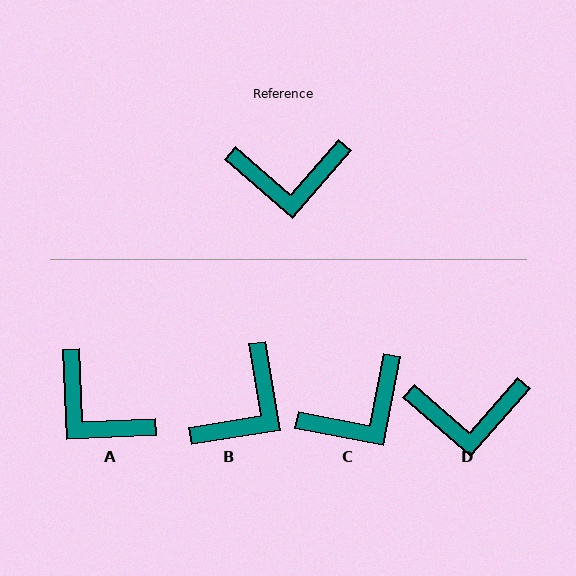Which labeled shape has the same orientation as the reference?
D.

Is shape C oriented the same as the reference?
No, it is off by about 30 degrees.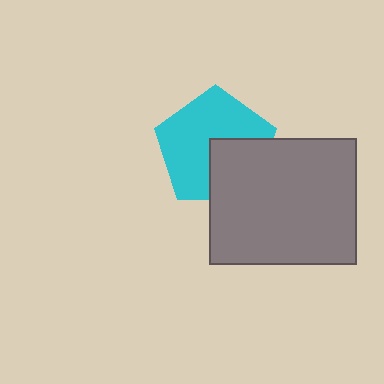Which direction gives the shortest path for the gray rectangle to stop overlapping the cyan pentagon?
Moving toward the lower-right gives the shortest separation.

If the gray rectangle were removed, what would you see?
You would see the complete cyan pentagon.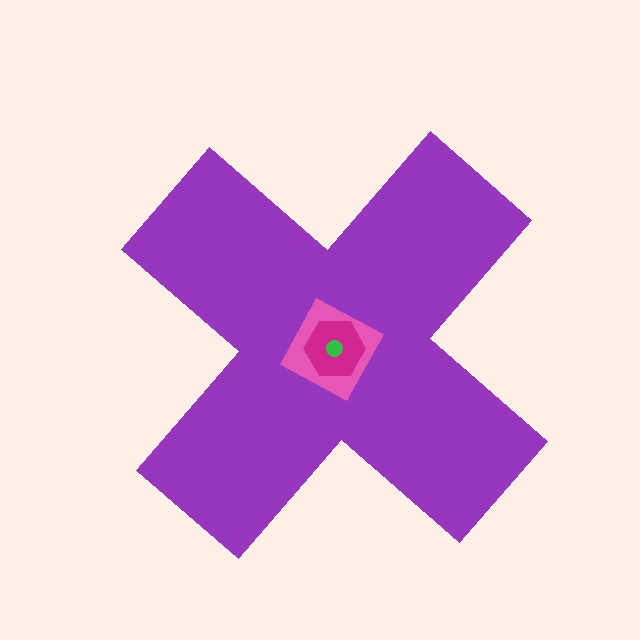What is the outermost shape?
The purple cross.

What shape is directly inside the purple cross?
The pink square.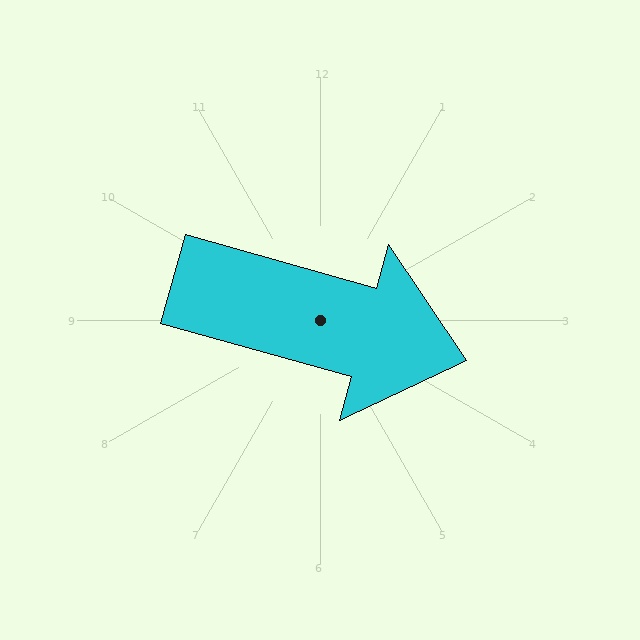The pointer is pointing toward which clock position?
Roughly 4 o'clock.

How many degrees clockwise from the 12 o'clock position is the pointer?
Approximately 106 degrees.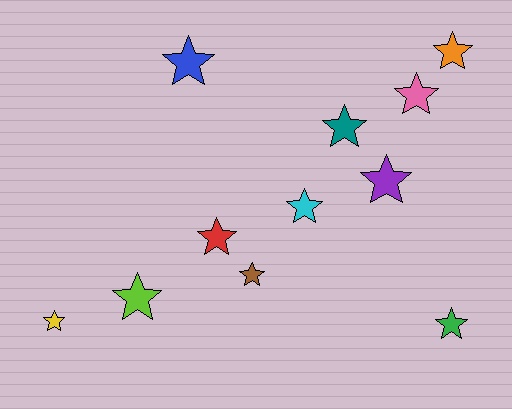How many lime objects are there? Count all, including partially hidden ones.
There is 1 lime object.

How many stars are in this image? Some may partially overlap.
There are 11 stars.